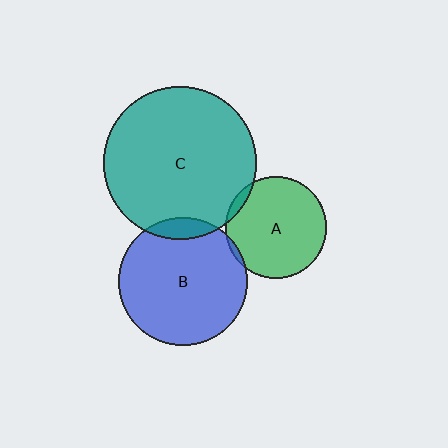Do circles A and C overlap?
Yes.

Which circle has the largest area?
Circle C (teal).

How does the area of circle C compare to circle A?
Approximately 2.3 times.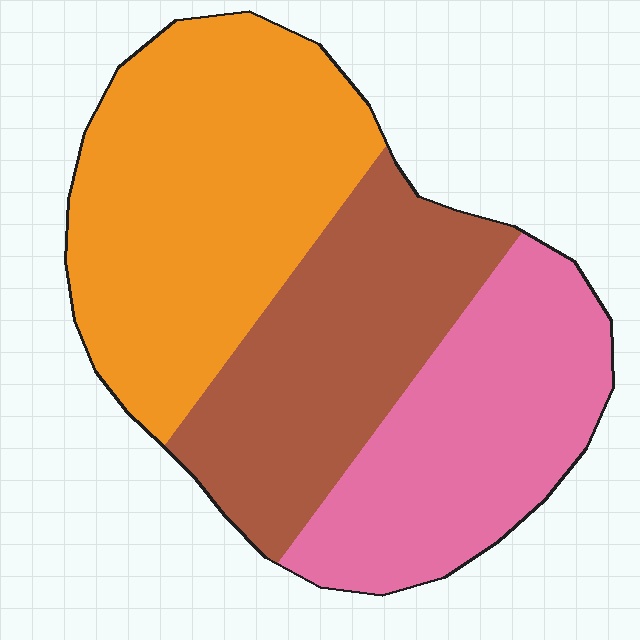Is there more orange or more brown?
Orange.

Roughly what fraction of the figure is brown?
Brown covers roughly 30% of the figure.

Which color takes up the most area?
Orange, at roughly 40%.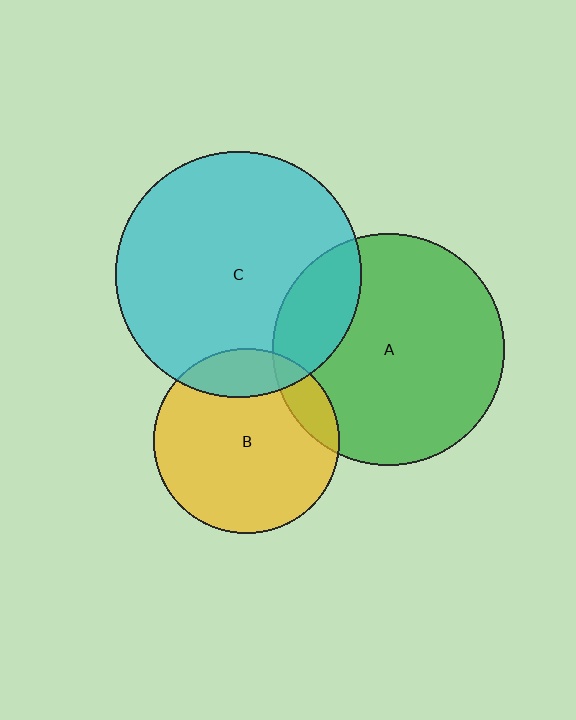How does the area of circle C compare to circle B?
Approximately 1.8 times.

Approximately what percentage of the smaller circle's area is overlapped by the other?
Approximately 20%.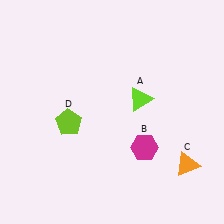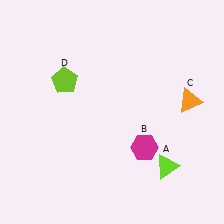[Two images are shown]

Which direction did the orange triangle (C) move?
The orange triangle (C) moved up.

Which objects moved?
The objects that moved are: the lime triangle (A), the orange triangle (C), the lime pentagon (D).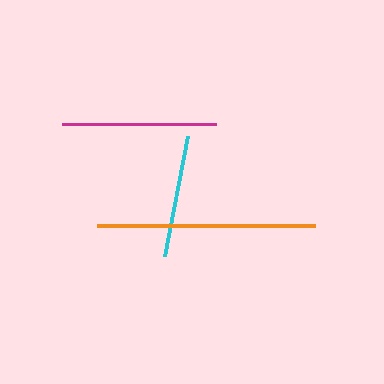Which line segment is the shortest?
The cyan line is the shortest at approximately 123 pixels.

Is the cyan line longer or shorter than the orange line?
The orange line is longer than the cyan line.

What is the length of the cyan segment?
The cyan segment is approximately 123 pixels long.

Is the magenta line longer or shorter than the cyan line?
The magenta line is longer than the cyan line.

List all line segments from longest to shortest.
From longest to shortest: orange, magenta, cyan.